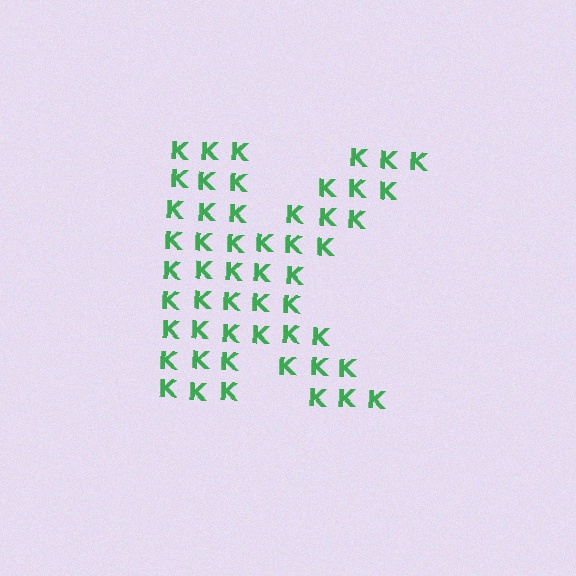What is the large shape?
The large shape is the letter K.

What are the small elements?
The small elements are letter K's.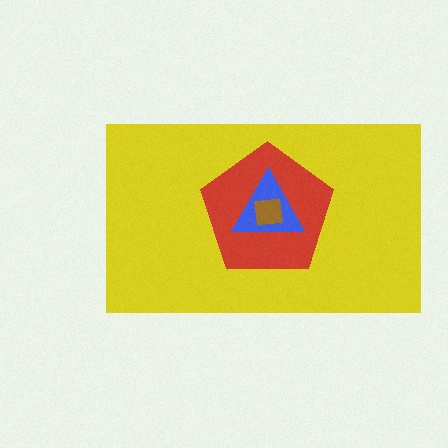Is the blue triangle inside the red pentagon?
Yes.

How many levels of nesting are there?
4.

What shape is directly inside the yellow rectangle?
The red pentagon.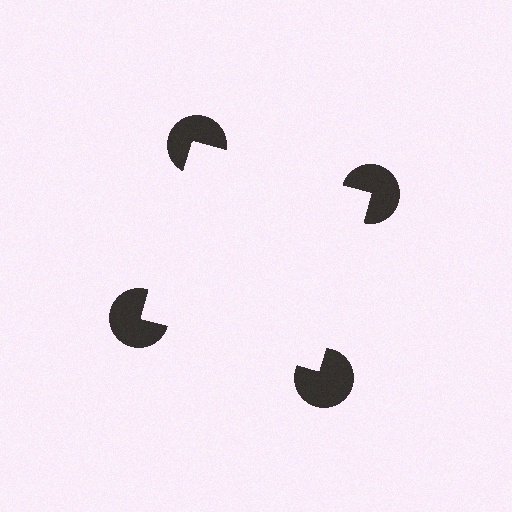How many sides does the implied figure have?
4 sides.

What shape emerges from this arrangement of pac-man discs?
An illusory square — its edges are inferred from the aligned wedge cuts in the pac-man discs, not physically drawn.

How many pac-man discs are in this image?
There are 4 — one at each vertex of the illusory square.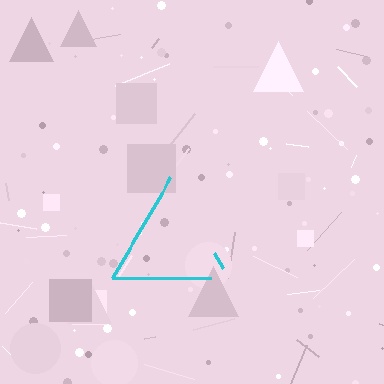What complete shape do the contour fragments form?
The contour fragments form a triangle.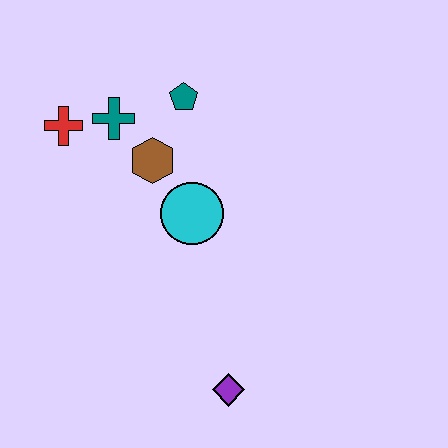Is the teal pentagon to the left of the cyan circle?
Yes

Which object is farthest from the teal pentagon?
The purple diamond is farthest from the teal pentagon.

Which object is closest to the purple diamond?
The cyan circle is closest to the purple diamond.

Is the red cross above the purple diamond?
Yes